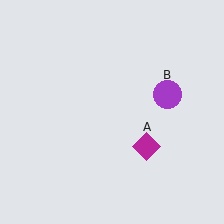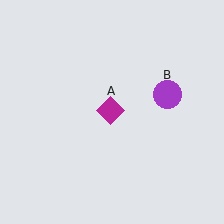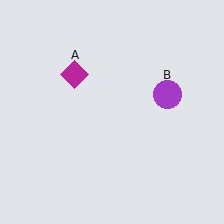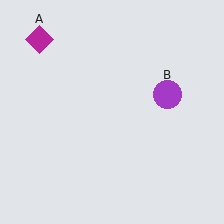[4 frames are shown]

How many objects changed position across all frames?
1 object changed position: magenta diamond (object A).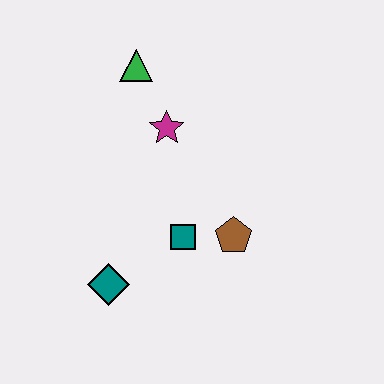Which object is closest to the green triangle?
The magenta star is closest to the green triangle.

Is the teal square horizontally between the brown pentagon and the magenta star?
Yes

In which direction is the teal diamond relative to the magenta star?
The teal diamond is below the magenta star.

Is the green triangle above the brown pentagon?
Yes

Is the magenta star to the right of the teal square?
No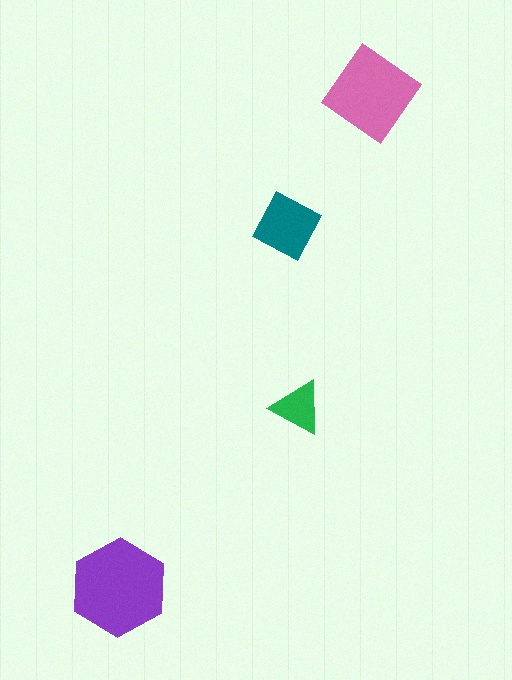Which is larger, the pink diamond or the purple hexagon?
The purple hexagon.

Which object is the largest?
The purple hexagon.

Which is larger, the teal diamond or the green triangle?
The teal diamond.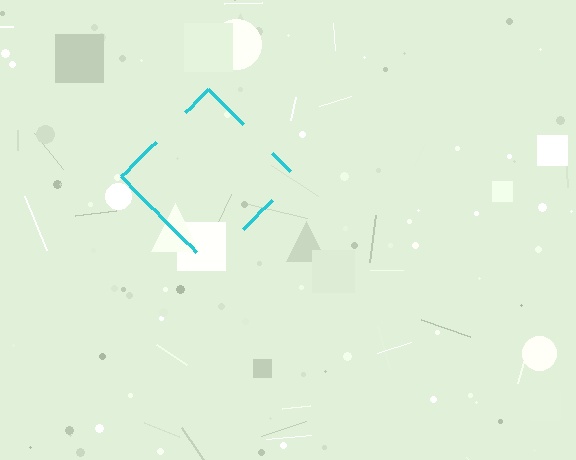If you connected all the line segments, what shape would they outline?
They would outline a diamond.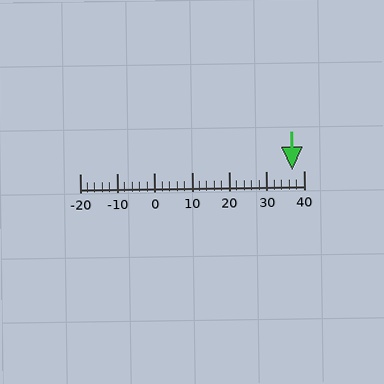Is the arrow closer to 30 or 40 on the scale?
The arrow is closer to 40.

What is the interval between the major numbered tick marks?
The major tick marks are spaced 10 units apart.